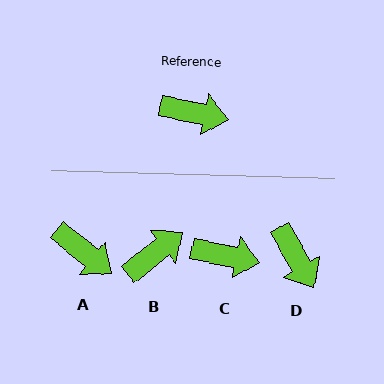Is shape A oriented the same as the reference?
No, it is off by about 27 degrees.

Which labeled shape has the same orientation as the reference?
C.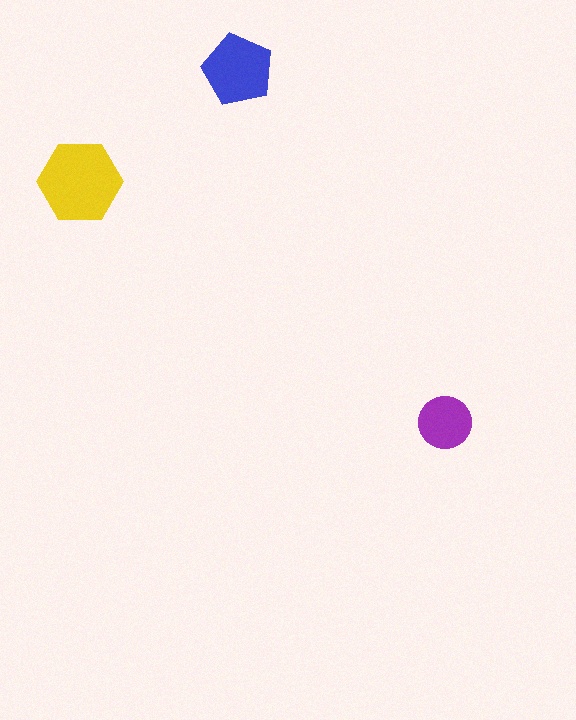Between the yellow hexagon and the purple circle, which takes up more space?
The yellow hexagon.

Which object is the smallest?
The purple circle.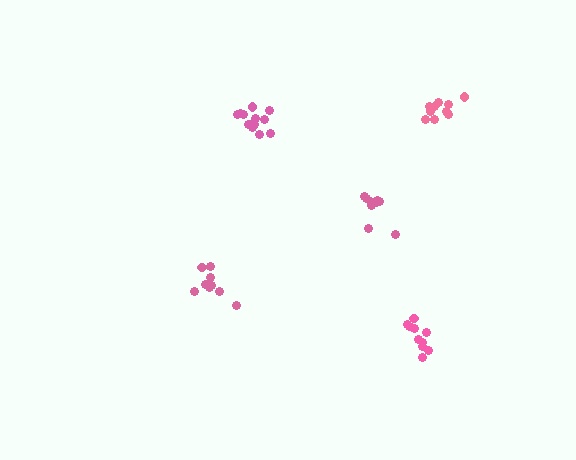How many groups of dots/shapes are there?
There are 5 groups.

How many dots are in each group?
Group 1: 9 dots, Group 2: 10 dots, Group 3: 9 dots, Group 4: 10 dots, Group 5: 13 dots (51 total).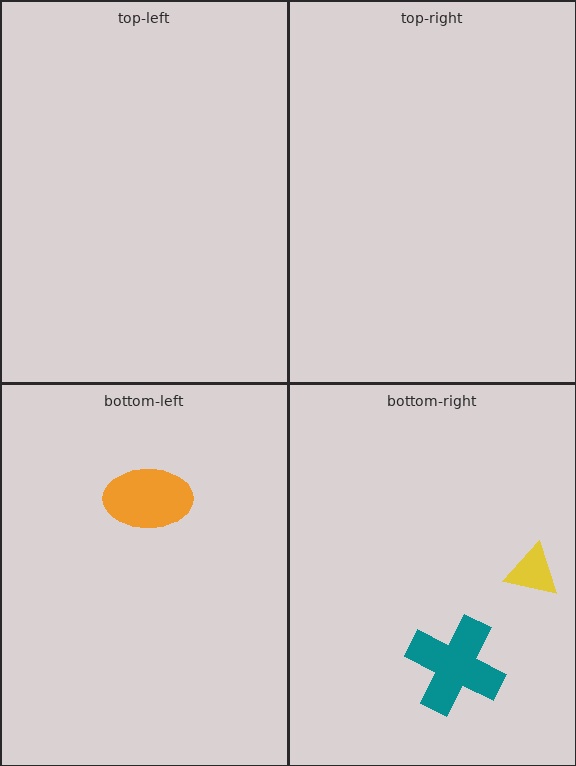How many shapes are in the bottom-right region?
2.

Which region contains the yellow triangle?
The bottom-right region.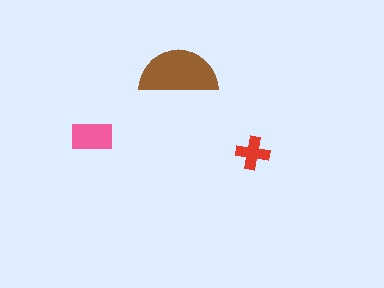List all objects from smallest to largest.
The red cross, the pink rectangle, the brown semicircle.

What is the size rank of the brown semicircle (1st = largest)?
1st.